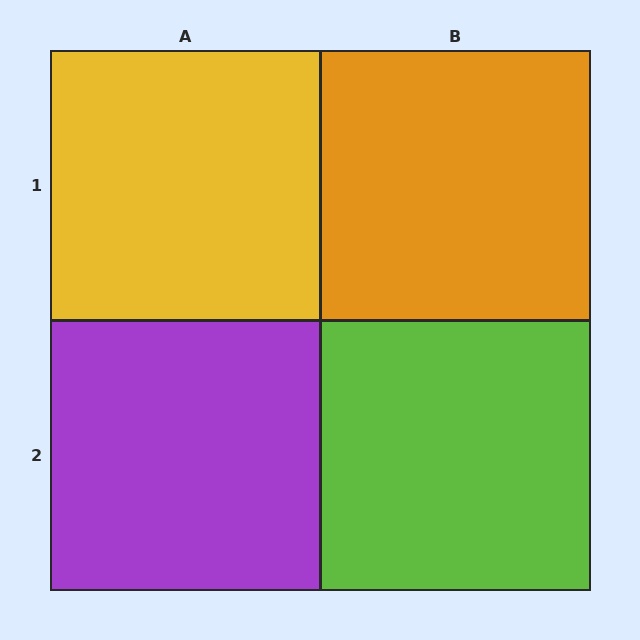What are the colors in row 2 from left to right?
Purple, lime.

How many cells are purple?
1 cell is purple.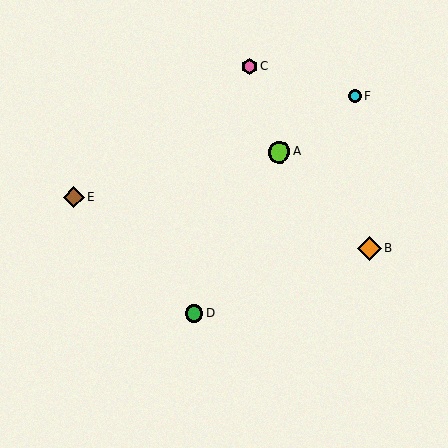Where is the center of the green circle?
The center of the green circle is at (194, 314).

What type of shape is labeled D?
Shape D is a green circle.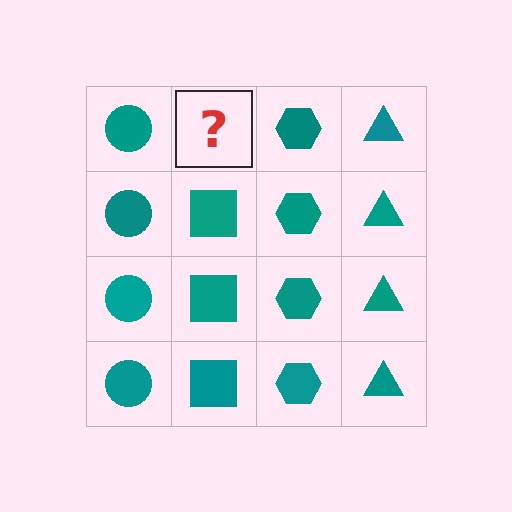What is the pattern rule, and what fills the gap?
The rule is that each column has a consistent shape. The gap should be filled with a teal square.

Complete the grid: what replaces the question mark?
The question mark should be replaced with a teal square.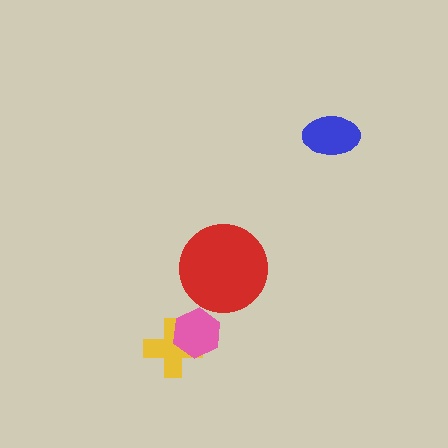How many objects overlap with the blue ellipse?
0 objects overlap with the blue ellipse.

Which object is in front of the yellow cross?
The pink hexagon is in front of the yellow cross.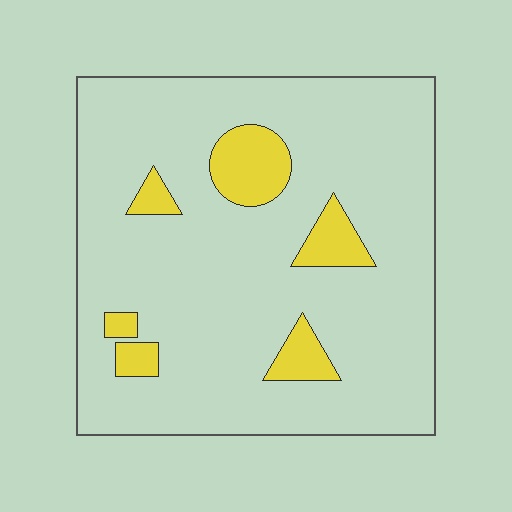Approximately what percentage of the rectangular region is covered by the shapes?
Approximately 10%.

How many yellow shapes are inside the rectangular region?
6.